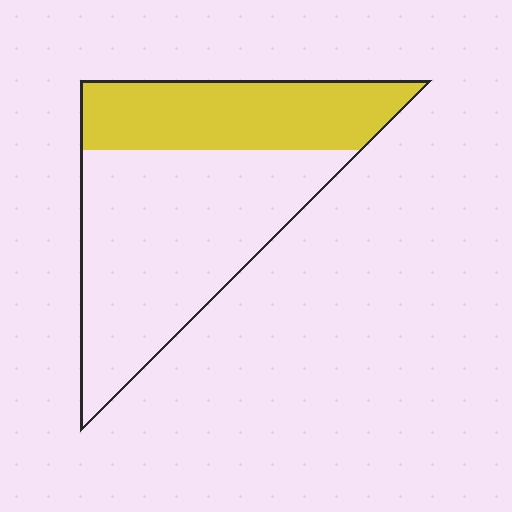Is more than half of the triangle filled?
No.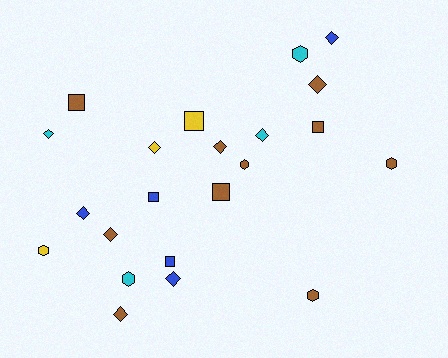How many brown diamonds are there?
There are 4 brown diamonds.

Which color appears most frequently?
Brown, with 10 objects.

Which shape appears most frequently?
Diamond, with 10 objects.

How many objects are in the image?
There are 22 objects.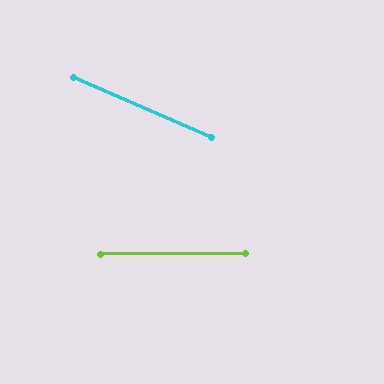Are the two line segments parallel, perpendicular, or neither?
Neither parallel nor perpendicular — they differ by about 24°.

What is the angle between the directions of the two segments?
Approximately 24 degrees.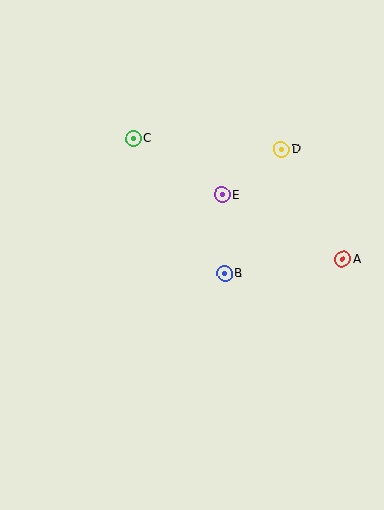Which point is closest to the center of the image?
Point B at (225, 274) is closest to the center.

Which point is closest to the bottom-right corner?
Point A is closest to the bottom-right corner.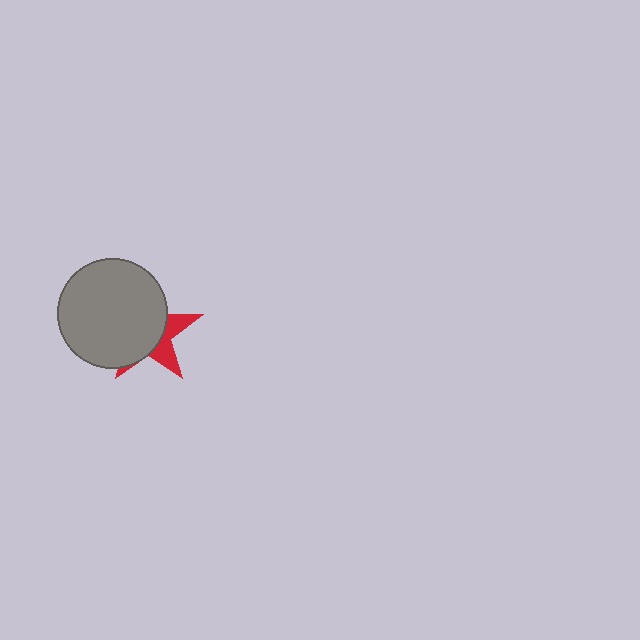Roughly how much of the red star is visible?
A small part of it is visible (roughly 32%).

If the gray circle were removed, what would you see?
You would see the complete red star.